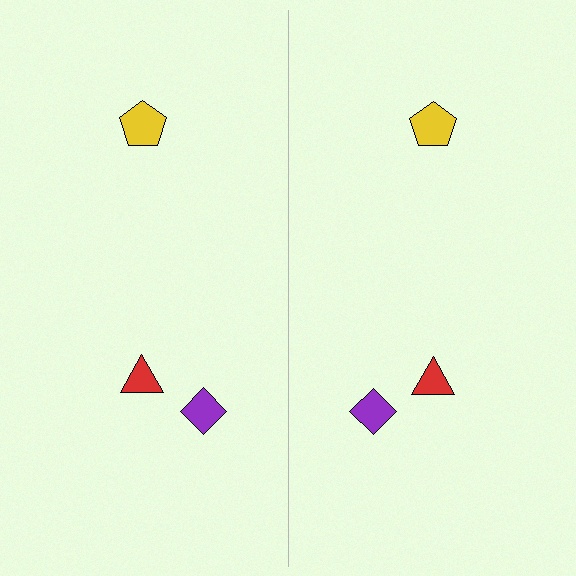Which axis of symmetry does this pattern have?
The pattern has a vertical axis of symmetry running through the center of the image.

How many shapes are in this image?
There are 6 shapes in this image.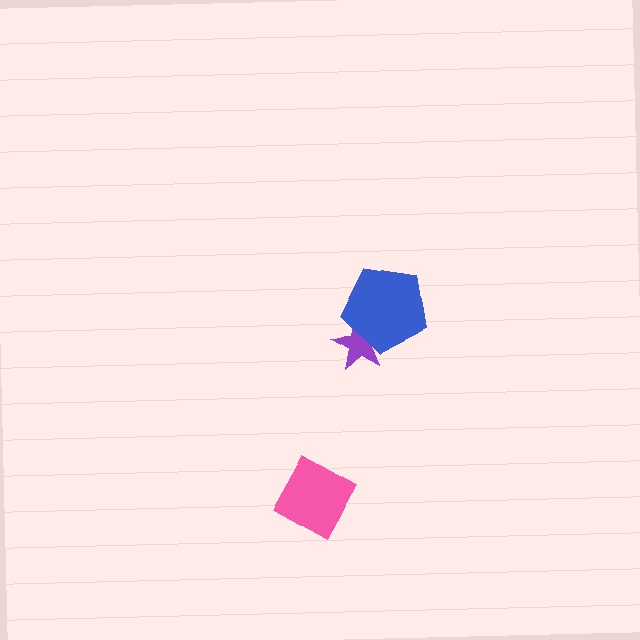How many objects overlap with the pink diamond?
0 objects overlap with the pink diamond.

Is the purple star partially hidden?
Yes, it is partially covered by another shape.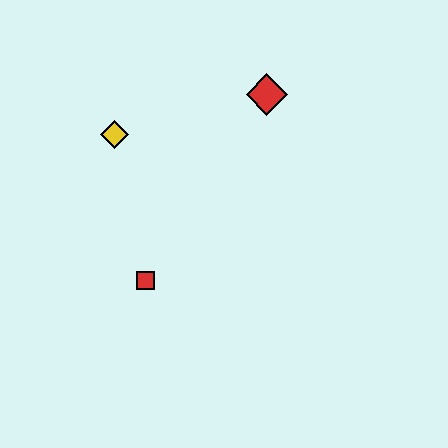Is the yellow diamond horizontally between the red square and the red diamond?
No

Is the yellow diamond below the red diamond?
Yes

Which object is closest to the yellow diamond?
The red square is closest to the yellow diamond.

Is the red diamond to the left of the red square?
No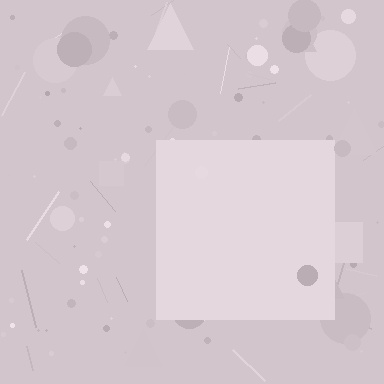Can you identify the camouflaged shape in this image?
The camouflaged shape is a square.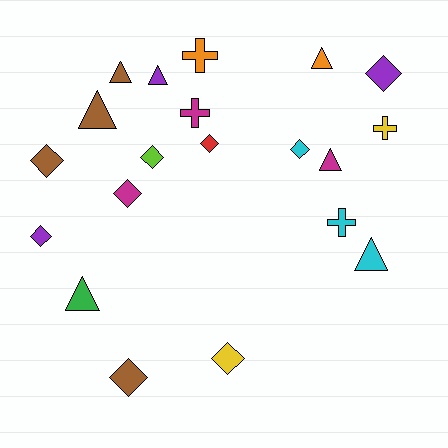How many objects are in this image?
There are 20 objects.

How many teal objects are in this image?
There are no teal objects.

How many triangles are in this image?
There are 7 triangles.